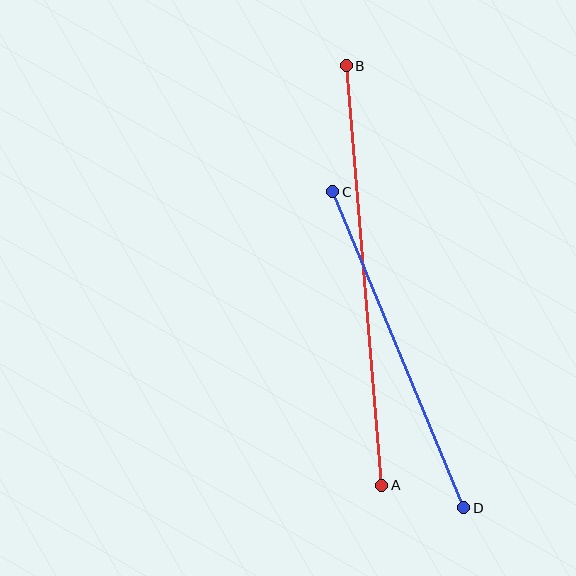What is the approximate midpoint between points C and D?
The midpoint is at approximately (398, 350) pixels.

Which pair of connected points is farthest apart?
Points A and B are farthest apart.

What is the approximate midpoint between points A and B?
The midpoint is at approximately (364, 275) pixels.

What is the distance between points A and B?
The distance is approximately 421 pixels.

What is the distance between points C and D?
The distance is approximately 342 pixels.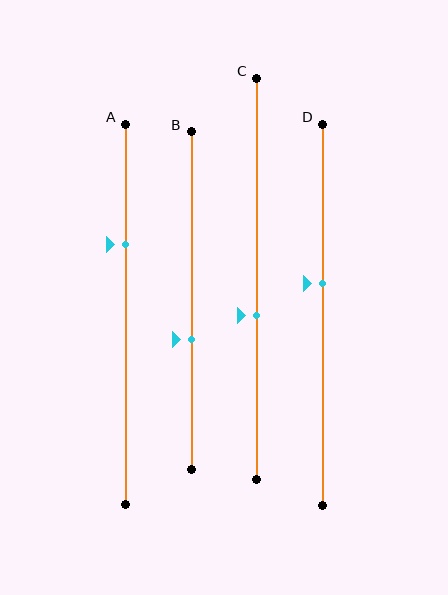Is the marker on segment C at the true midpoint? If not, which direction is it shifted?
No, the marker on segment C is shifted downward by about 9% of the segment length.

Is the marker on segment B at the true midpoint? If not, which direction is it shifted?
No, the marker on segment B is shifted downward by about 12% of the segment length.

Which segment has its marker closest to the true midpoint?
Segment D has its marker closest to the true midpoint.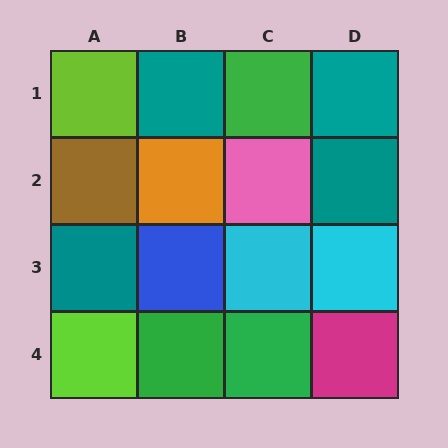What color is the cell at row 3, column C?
Cyan.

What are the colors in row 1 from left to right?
Lime, teal, green, teal.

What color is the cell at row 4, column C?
Green.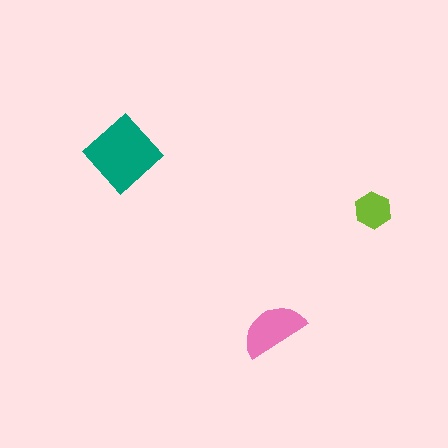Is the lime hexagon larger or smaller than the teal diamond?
Smaller.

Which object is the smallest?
The lime hexagon.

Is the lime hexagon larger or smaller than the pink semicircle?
Smaller.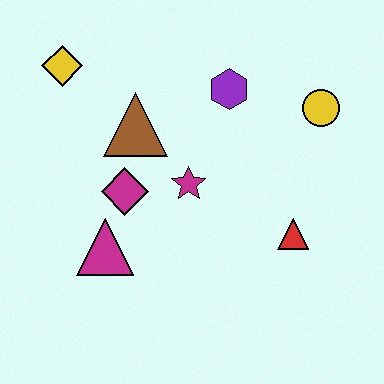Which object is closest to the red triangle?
The magenta star is closest to the red triangle.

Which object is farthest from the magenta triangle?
The yellow circle is farthest from the magenta triangle.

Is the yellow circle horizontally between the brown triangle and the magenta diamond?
No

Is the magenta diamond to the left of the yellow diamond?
No